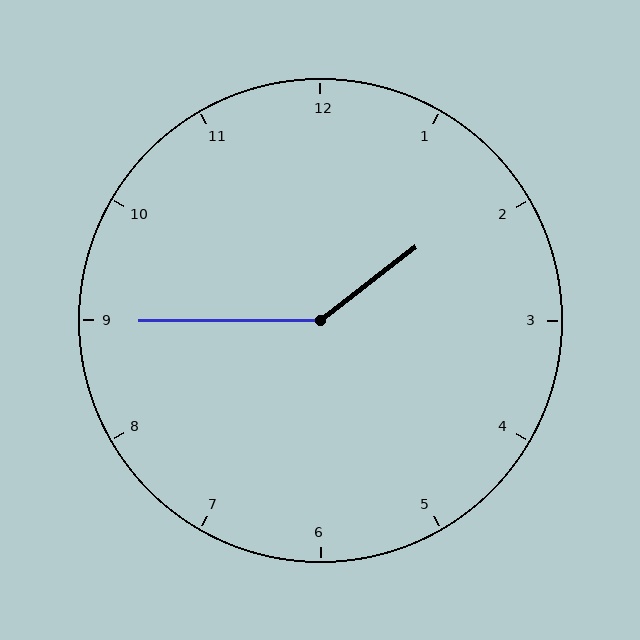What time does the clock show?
1:45.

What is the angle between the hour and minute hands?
Approximately 142 degrees.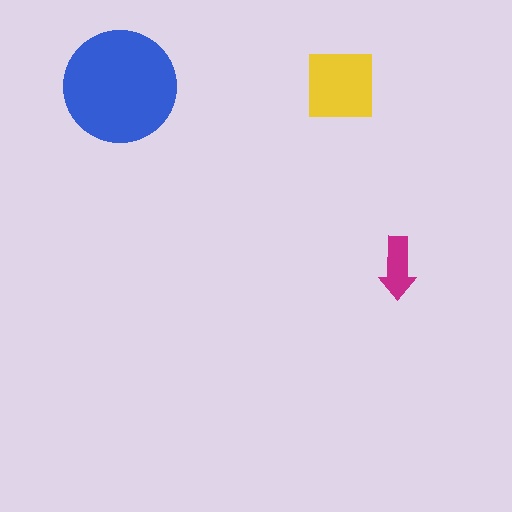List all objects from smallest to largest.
The magenta arrow, the yellow square, the blue circle.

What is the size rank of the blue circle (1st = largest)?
1st.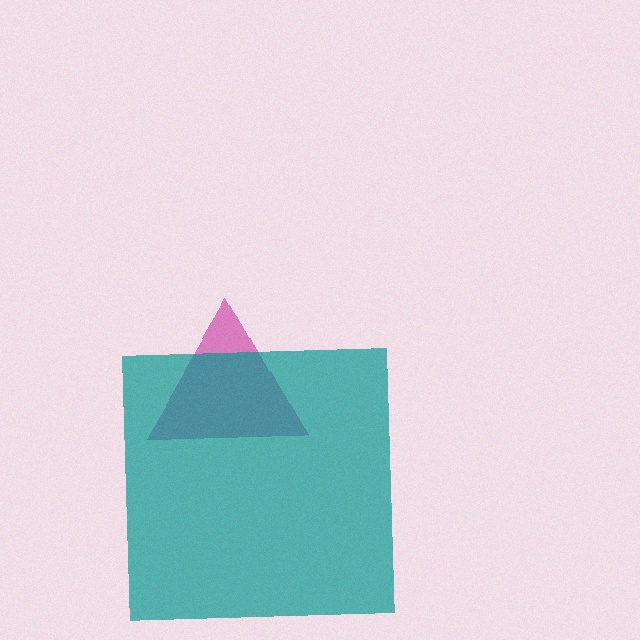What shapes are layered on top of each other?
The layered shapes are: a magenta triangle, a teal square.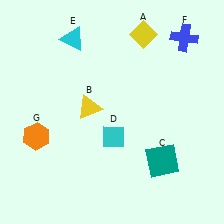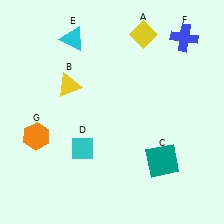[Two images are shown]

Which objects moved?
The objects that moved are: the yellow triangle (B), the cyan diamond (D).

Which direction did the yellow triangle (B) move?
The yellow triangle (B) moved up.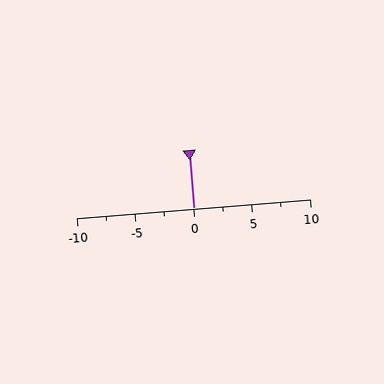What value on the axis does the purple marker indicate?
The marker indicates approximately 0.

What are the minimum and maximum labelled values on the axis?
The axis runs from -10 to 10.